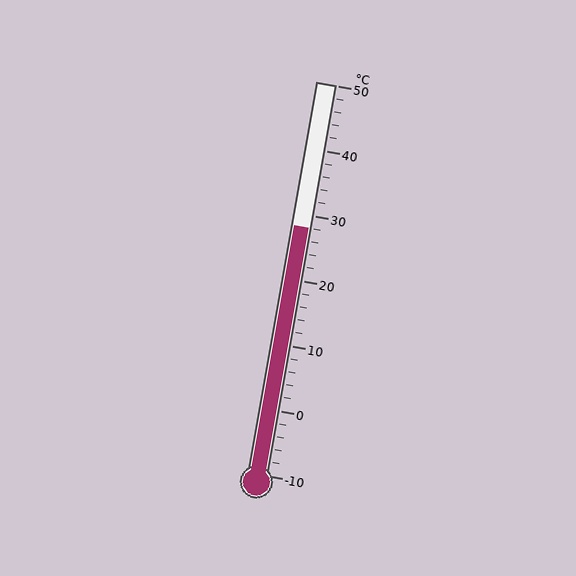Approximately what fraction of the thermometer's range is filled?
The thermometer is filled to approximately 65% of its range.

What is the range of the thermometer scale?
The thermometer scale ranges from -10°C to 50°C.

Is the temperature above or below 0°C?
The temperature is above 0°C.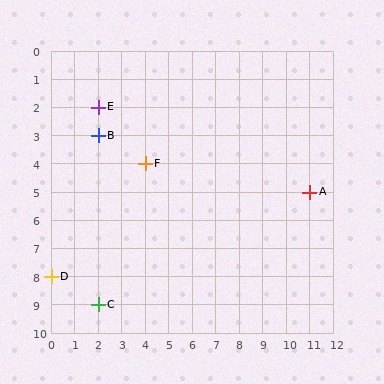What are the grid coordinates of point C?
Point C is at grid coordinates (2, 9).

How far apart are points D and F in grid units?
Points D and F are 4 columns and 4 rows apart (about 5.7 grid units diagonally).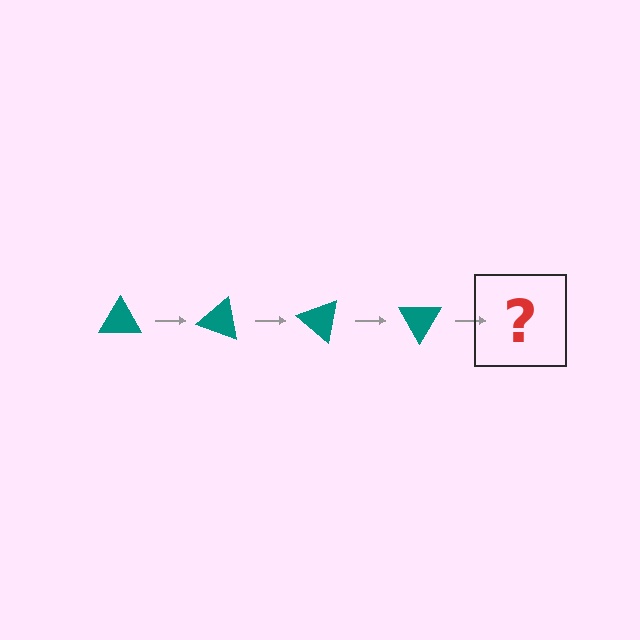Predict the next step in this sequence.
The next step is a teal triangle rotated 80 degrees.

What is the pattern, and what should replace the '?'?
The pattern is that the triangle rotates 20 degrees each step. The '?' should be a teal triangle rotated 80 degrees.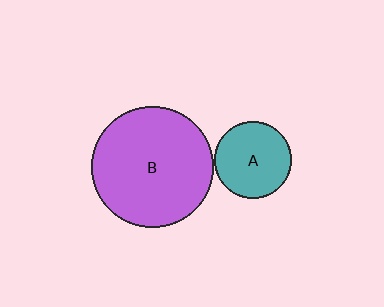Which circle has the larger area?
Circle B (purple).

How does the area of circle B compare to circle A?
Approximately 2.5 times.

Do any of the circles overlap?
No, none of the circles overlap.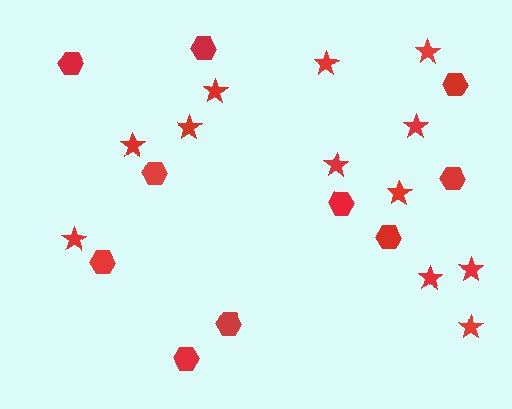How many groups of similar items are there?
There are 2 groups: one group of stars (12) and one group of hexagons (10).